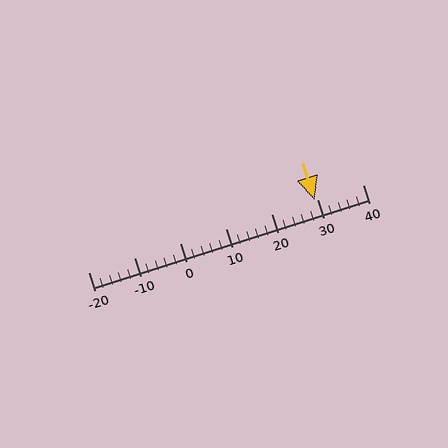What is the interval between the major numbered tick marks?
The major tick marks are spaced 10 units apart.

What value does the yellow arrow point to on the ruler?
The yellow arrow points to approximately 30.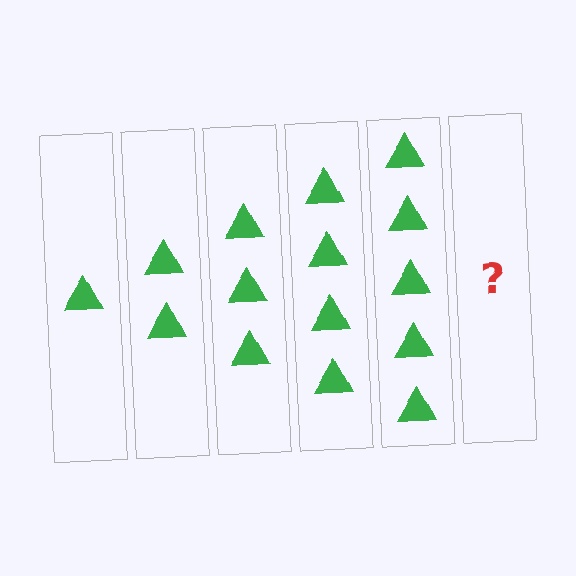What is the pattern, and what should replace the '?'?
The pattern is that each step adds one more triangle. The '?' should be 6 triangles.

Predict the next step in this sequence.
The next step is 6 triangles.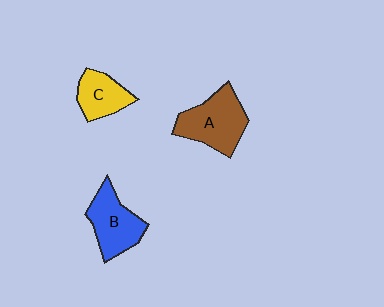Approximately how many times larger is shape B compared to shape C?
Approximately 1.3 times.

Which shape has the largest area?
Shape A (brown).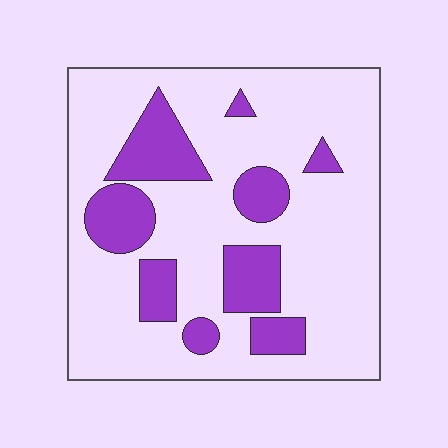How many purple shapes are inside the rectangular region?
9.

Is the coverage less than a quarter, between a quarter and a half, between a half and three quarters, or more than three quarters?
Less than a quarter.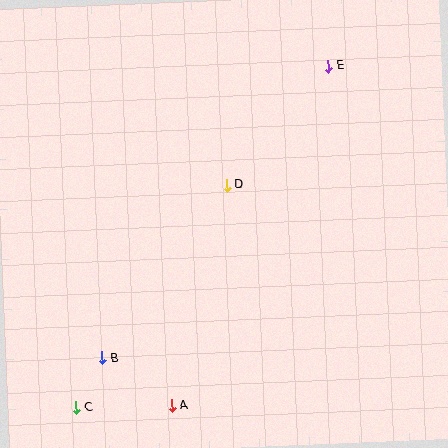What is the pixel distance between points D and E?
The distance between D and E is 157 pixels.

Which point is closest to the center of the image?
Point D at (226, 185) is closest to the center.